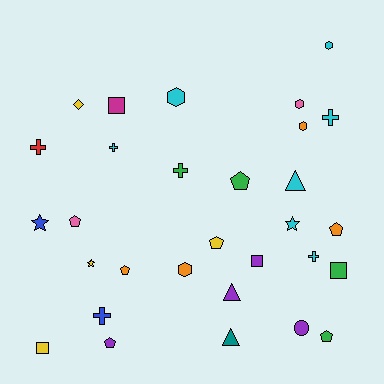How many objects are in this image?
There are 30 objects.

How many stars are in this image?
There are 3 stars.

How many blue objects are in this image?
There are 2 blue objects.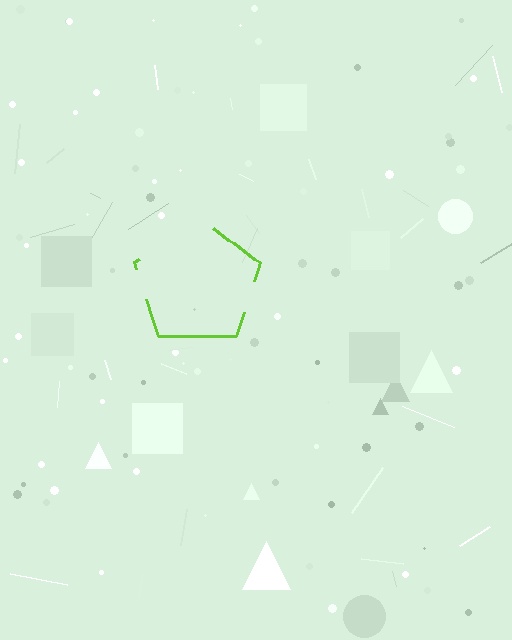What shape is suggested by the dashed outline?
The dashed outline suggests a pentagon.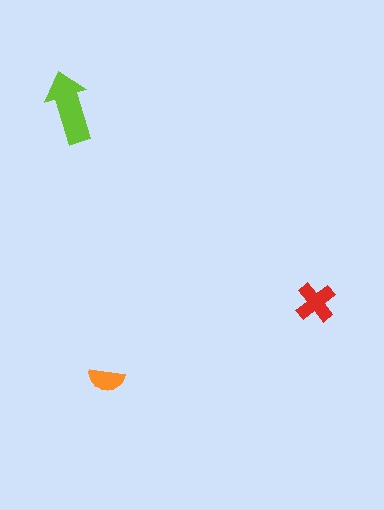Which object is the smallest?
The orange semicircle.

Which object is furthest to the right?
The red cross is rightmost.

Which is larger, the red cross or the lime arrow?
The lime arrow.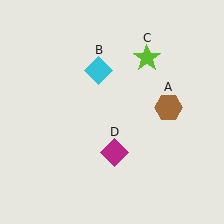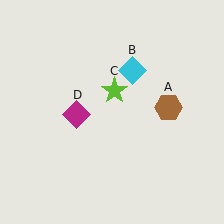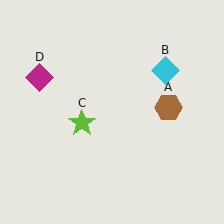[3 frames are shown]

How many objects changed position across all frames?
3 objects changed position: cyan diamond (object B), lime star (object C), magenta diamond (object D).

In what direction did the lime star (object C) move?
The lime star (object C) moved down and to the left.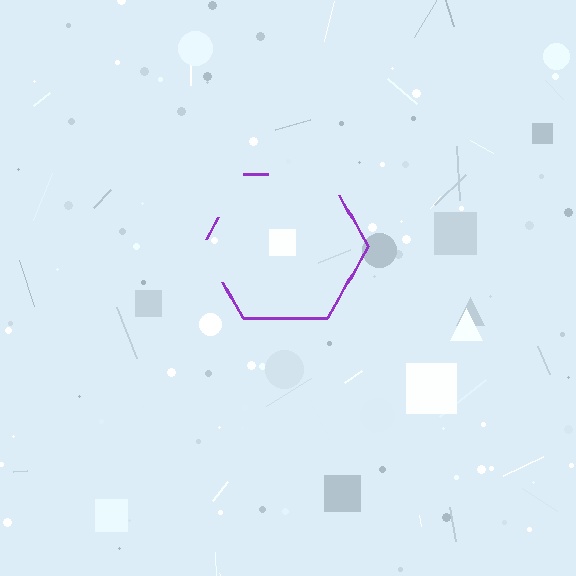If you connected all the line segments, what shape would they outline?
They would outline a hexagon.